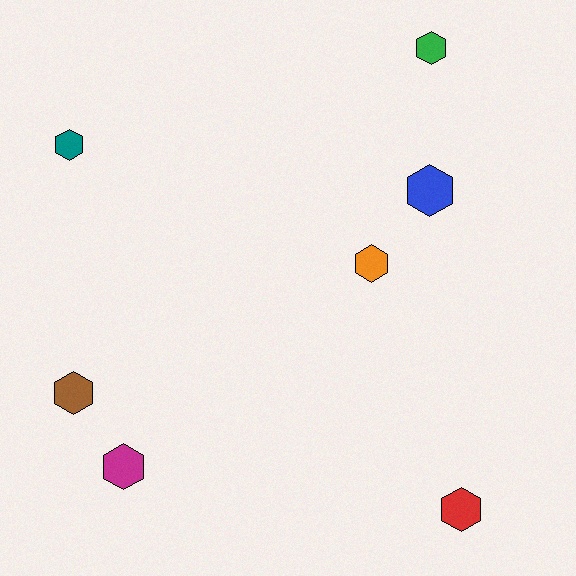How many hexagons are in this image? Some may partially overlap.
There are 7 hexagons.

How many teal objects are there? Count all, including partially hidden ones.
There is 1 teal object.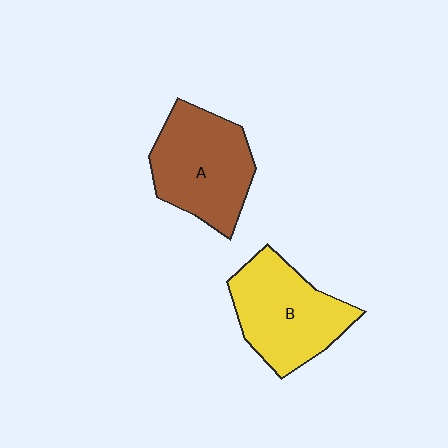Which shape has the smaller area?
Shape B (yellow).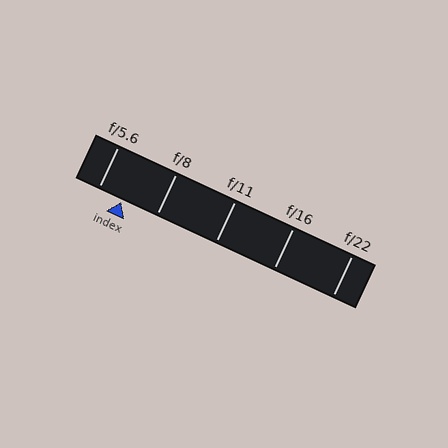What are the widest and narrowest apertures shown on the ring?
The widest aperture shown is f/5.6 and the narrowest is f/22.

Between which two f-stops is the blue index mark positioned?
The index mark is between f/5.6 and f/8.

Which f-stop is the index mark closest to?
The index mark is closest to f/5.6.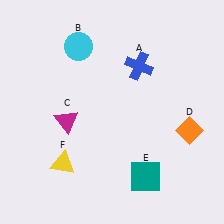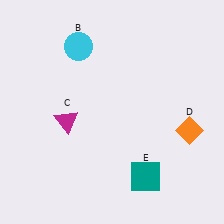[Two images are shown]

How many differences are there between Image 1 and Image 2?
There are 2 differences between the two images.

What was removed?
The yellow triangle (F), the blue cross (A) were removed in Image 2.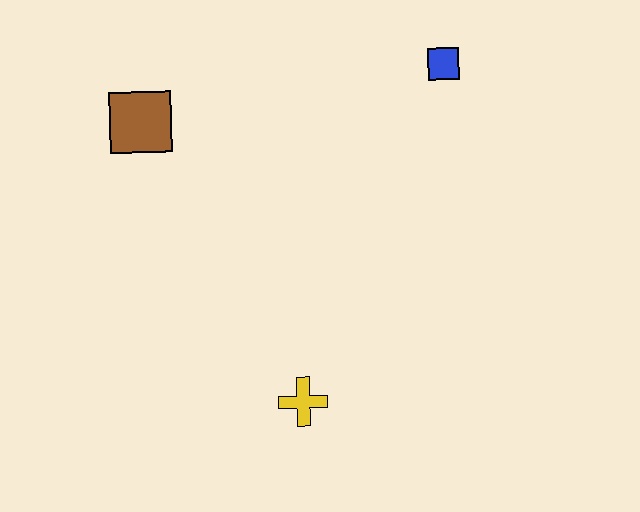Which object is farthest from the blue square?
The yellow cross is farthest from the blue square.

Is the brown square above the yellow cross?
Yes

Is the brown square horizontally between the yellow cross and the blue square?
No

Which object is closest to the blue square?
The brown square is closest to the blue square.